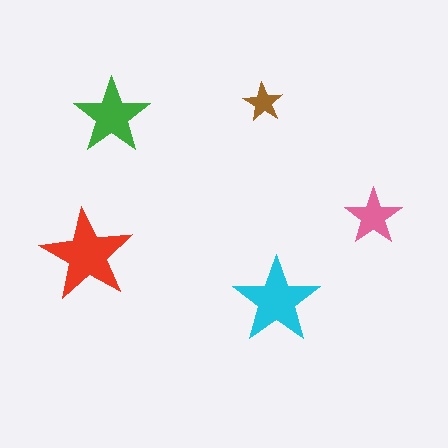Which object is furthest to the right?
The pink star is rightmost.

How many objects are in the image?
There are 5 objects in the image.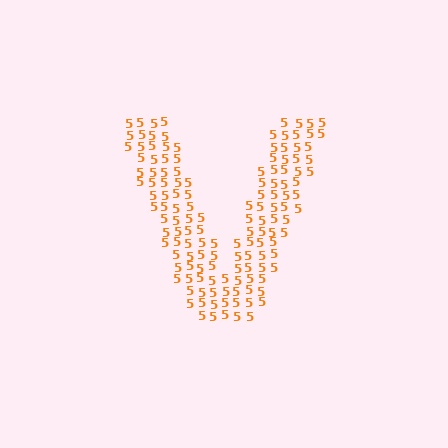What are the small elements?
The small elements are digit 5's.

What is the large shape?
The large shape is the letter V.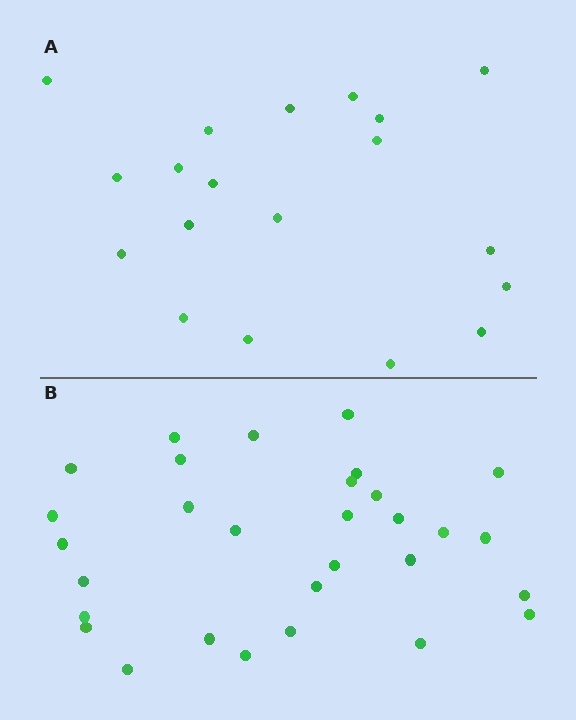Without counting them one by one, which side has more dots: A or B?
Region B (the bottom region) has more dots.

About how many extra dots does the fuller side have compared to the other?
Region B has roughly 12 or so more dots than region A.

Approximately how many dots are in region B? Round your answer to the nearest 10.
About 30 dots.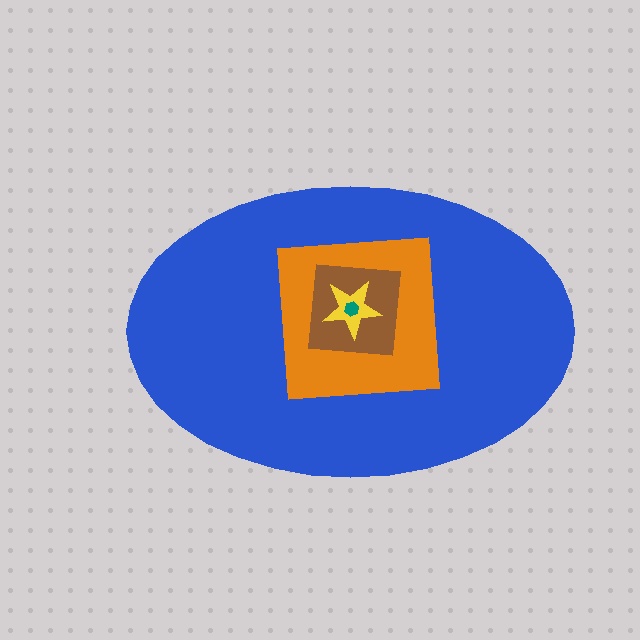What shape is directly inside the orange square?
The brown square.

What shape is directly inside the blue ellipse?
The orange square.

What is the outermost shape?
The blue ellipse.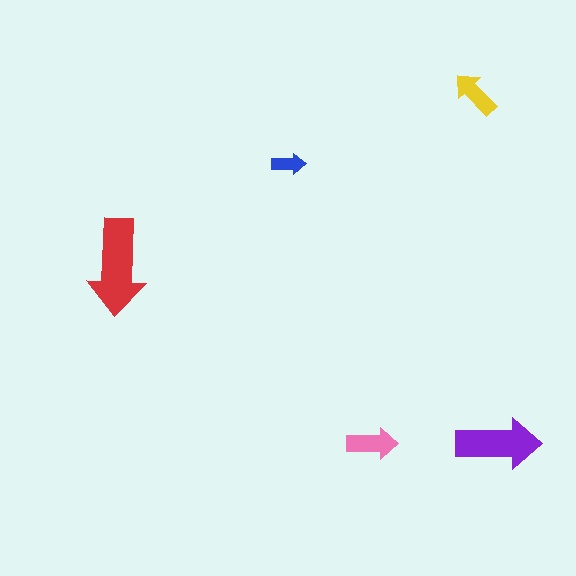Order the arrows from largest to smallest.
the red one, the purple one, the pink one, the yellow one, the blue one.